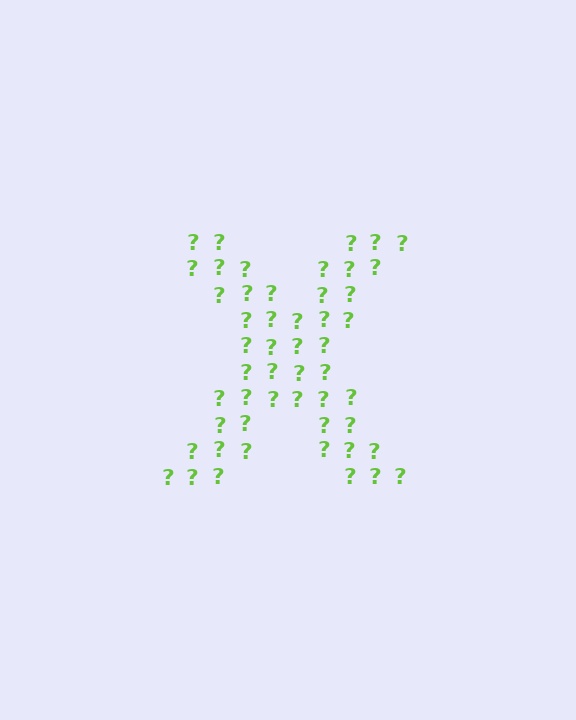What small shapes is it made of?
It is made of small question marks.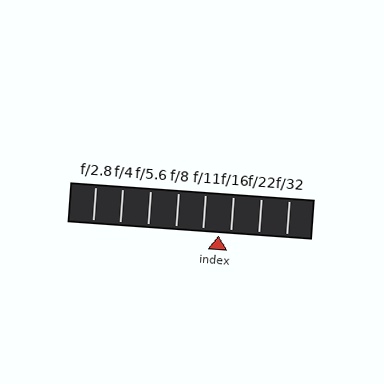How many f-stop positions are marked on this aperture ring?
There are 8 f-stop positions marked.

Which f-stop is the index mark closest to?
The index mark is closest to f/16.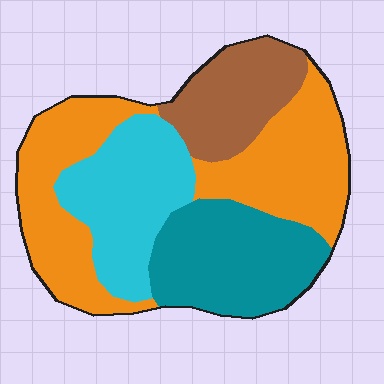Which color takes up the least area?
Brown, at roughly 15%.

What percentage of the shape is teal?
Teal takes up about one quarter (1/4) of the shape.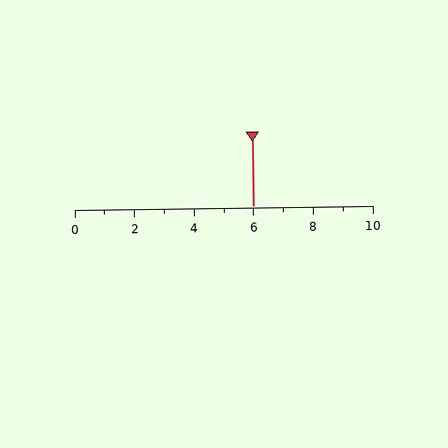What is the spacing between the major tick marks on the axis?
The major ticks are spaced 2 apart.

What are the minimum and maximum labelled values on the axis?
The axis runs from 0 to 10.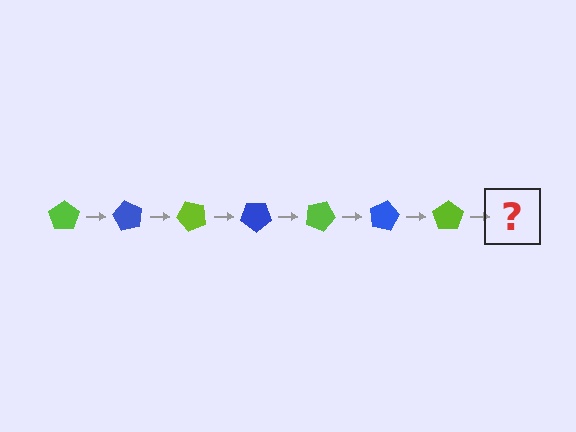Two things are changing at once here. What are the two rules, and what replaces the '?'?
The two rules are that it rotates 60 degrees each step and the color cycles through lime and blue. The '?' should be a blue pentagon, rotated 420 degrees from the start.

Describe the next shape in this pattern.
It should be a blue pentagon, rotated 420 degrees from the start.